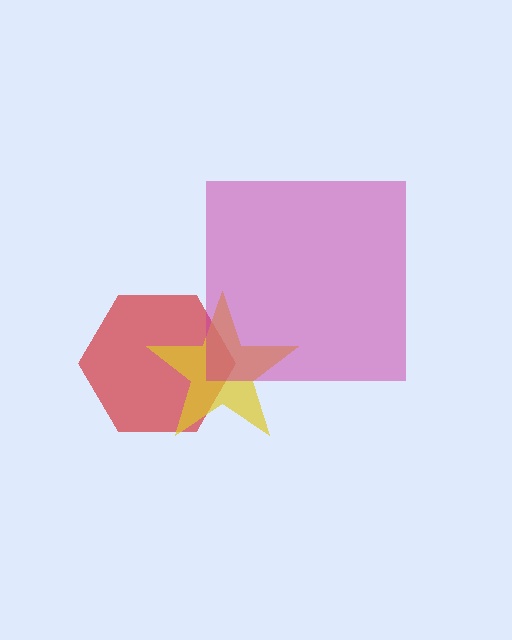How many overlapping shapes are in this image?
There are 3 overlapping shapes in the image.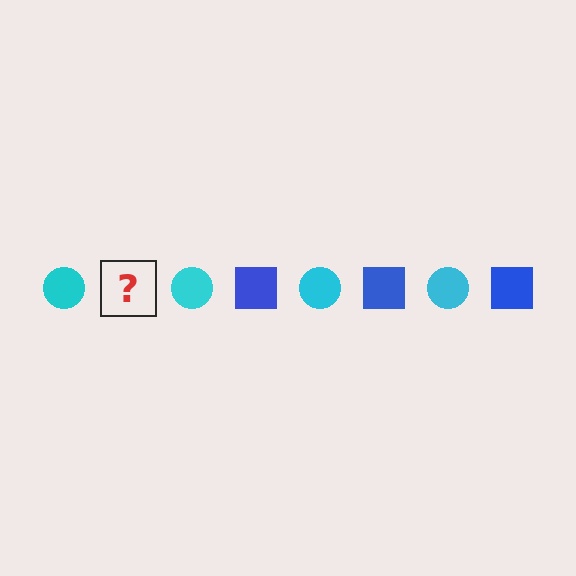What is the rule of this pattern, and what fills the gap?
The rule is that the pattern alternates between cyan circle and blue square. The gap should be filled with a blue square.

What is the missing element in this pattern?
The missing element is a blue square.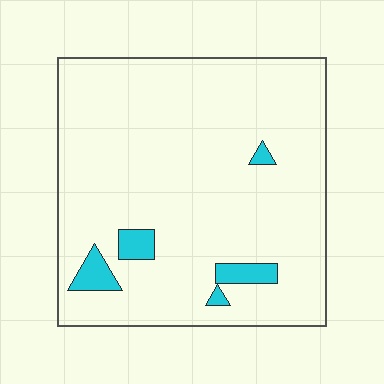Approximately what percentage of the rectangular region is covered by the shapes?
Approximately 5%.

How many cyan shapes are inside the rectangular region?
5.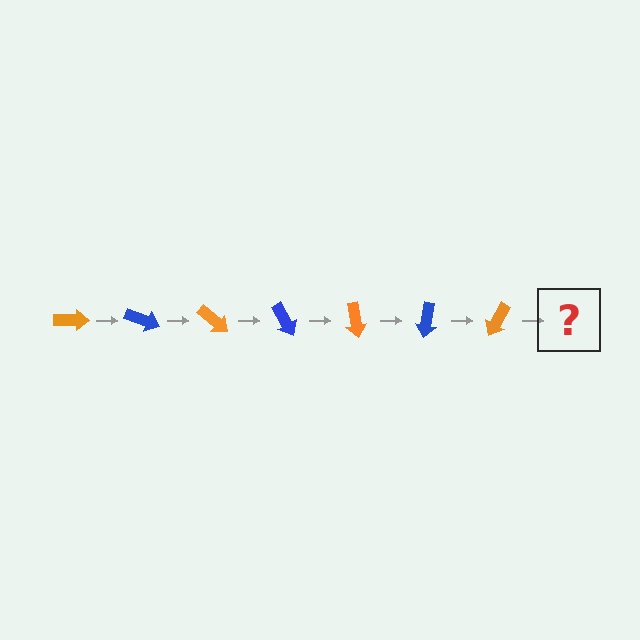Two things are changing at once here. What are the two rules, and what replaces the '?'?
The two rules are that it rotates 20 degrees each step and the color cycles through orange and blue. The '?' should be a blue arrow, rotated 140 degrees from the start.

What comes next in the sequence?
The next element should be a blue arrow, rotated 140 degrees from the start.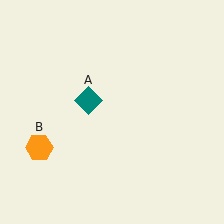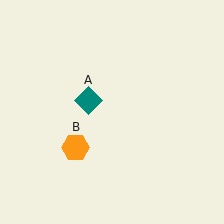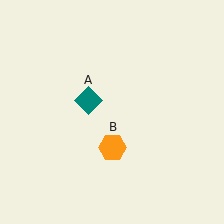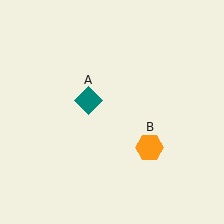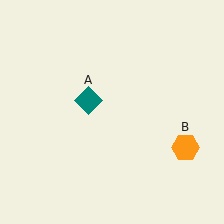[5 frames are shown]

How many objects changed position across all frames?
1 object changed position: orange hexagon (object B).